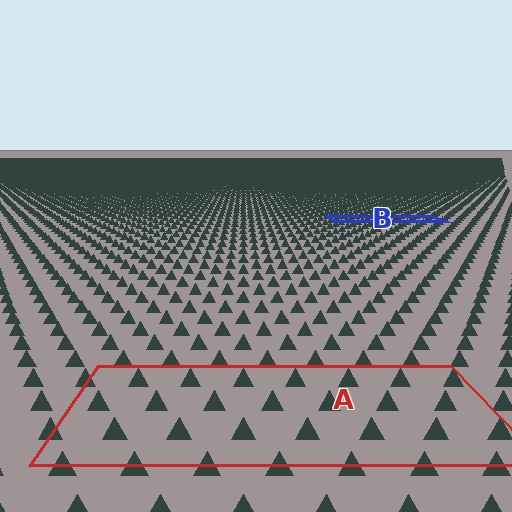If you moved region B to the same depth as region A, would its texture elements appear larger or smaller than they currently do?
They would appear larger. At a closer depth, the same texture elements are projected at a bigger on-screen size.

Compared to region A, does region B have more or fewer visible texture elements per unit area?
Region B has more texture elements per unit area — they are packed more densely because it is farther away.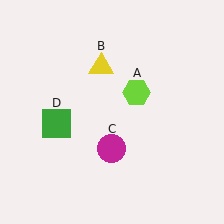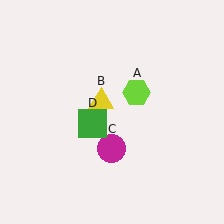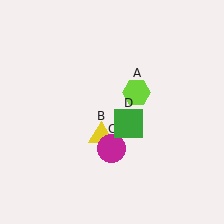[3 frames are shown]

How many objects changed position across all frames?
2 objects changed position: yellow triangle (object B), green square (object D).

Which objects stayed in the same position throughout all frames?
Lime hexagon (object A) and magenta circle (object C) remained stationary.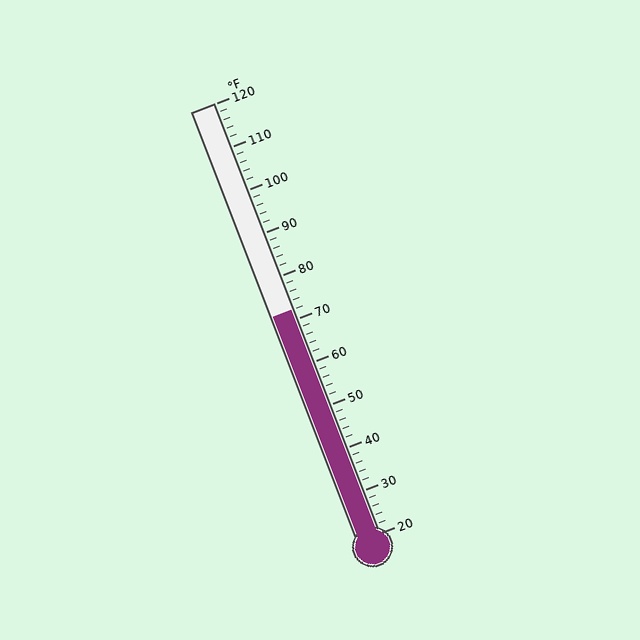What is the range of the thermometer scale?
The thermometer scale ranges from 20°F to 120°F.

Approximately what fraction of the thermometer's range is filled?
The thermometer is filled to approximately 50% of its range.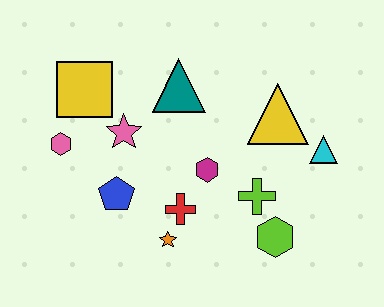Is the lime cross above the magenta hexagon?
No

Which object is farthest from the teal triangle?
The lime hexagon is farthest from the teal triangle.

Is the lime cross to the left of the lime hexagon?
Yes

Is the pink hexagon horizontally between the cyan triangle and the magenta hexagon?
No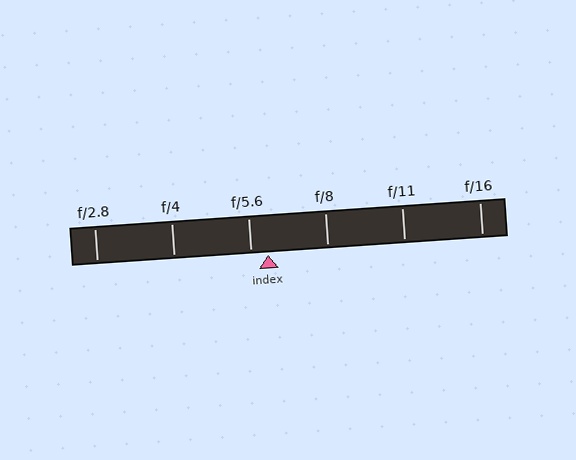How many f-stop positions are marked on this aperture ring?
There are 6 f-stop positions marked.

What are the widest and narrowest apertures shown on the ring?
The widest aperture shown is f/2.8 and the narrowest is f/16.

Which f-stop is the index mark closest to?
The index mark is closest to f/5.6.